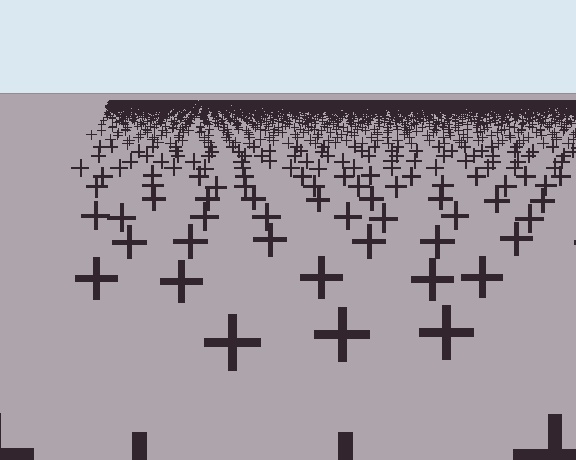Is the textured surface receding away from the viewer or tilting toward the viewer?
The surface is receding away from the viewer. Texture elements get smaller and denser toward the top.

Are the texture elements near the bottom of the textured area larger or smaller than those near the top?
Larger. Near the bottom, elements are closer to the viewer and appear at a bigger on-screen size.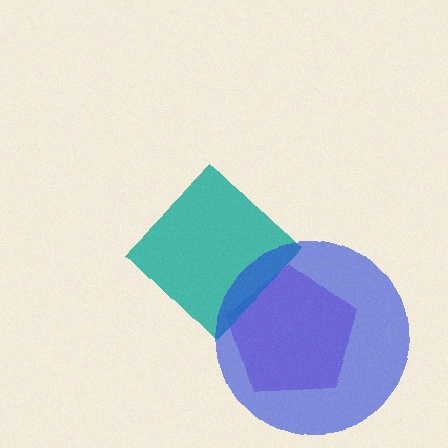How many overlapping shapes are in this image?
There are 3 overlapping shapes in the image.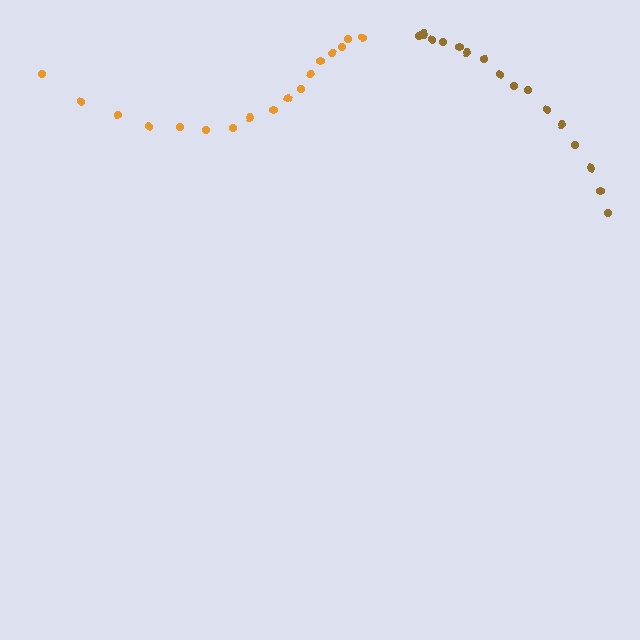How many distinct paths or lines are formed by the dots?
There are 2 distinct paths.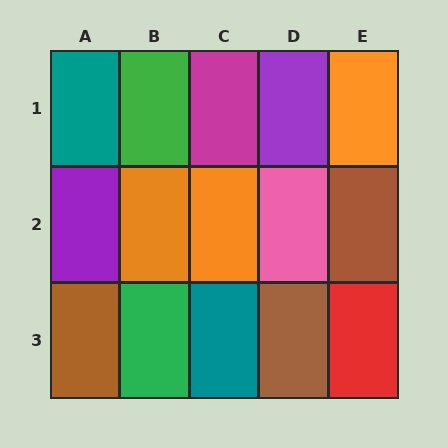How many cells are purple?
2 cells are purple.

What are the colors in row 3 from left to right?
Brown, green, teal, brown, red.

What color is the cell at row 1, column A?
Teal.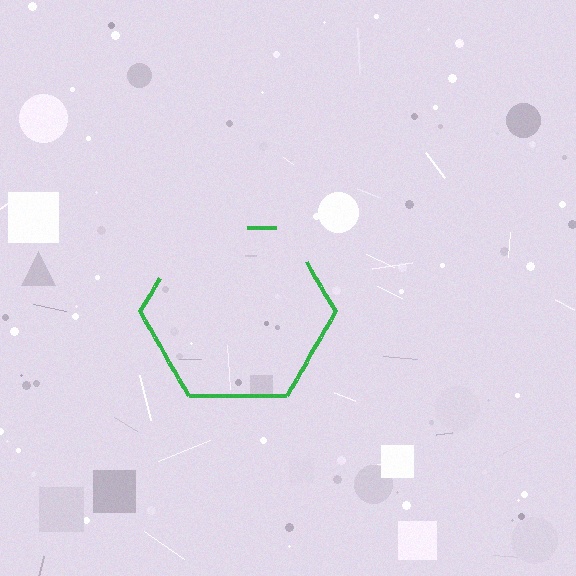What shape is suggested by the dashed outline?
The dashed outline suggests a hexagon.